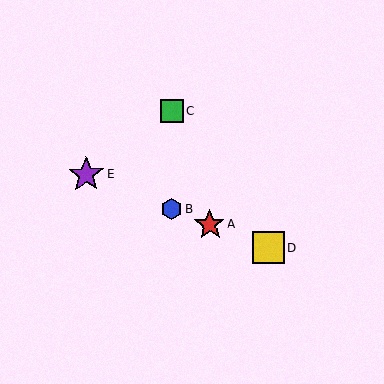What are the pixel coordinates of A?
Object A is at (210, 224).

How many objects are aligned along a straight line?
4 objects (A, B, D, E) are aligned along a straight line.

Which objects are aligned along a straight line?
Objects A, B, D, E are aligned along a straight line.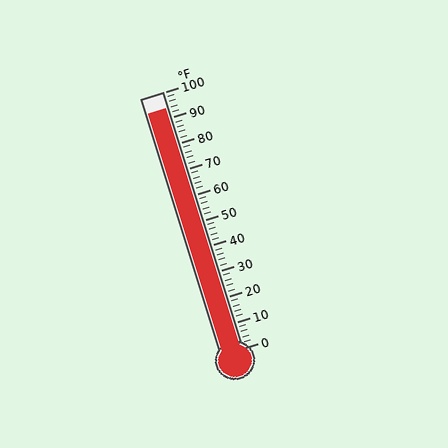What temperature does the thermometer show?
The thermometer shows approximately 94°F.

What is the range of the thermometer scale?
The thermometer scale ranges from 0°F to 100°F.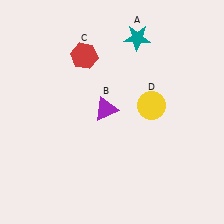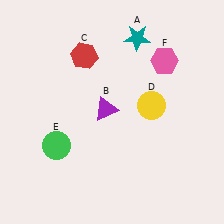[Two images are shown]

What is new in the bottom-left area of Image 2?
A green circle (E) was added in the bottom-left area of Image 2.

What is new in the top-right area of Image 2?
A pink hexagon (F) was added in the top-right area of Image 2.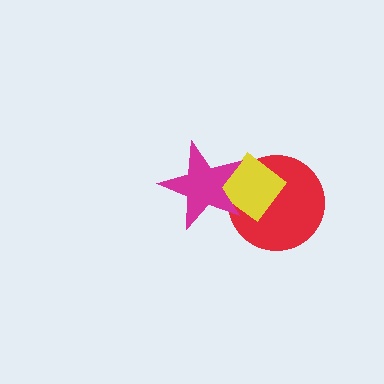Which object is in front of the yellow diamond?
The magenta star is in front of the yellow diamond.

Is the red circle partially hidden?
Yes, it is partially covered by another shape.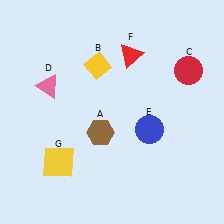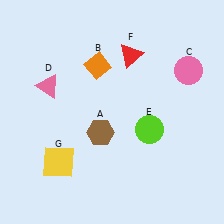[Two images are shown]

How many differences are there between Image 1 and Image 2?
There are 3 differences between the two images.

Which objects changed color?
B changed from yellow to orange. C changed from red to pink. E changed from blue to lime.